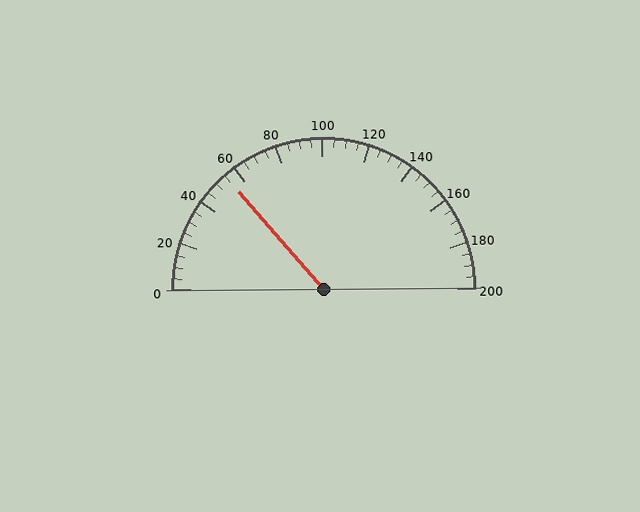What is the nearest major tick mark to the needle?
The nearest major tick mark is 60.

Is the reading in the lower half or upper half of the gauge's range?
The reading is in the lower half of the range (0 to 200).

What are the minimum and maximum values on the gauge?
The gauge ranges from 0 to 200.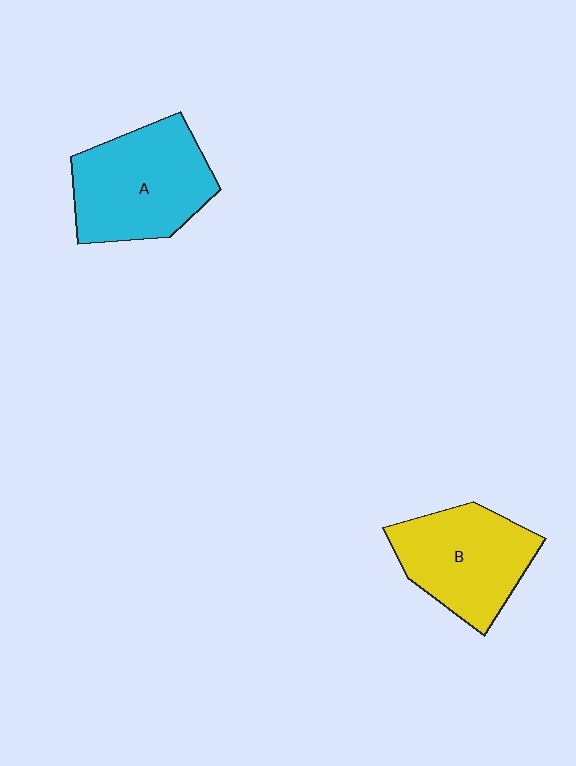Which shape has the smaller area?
Shape B (yellow).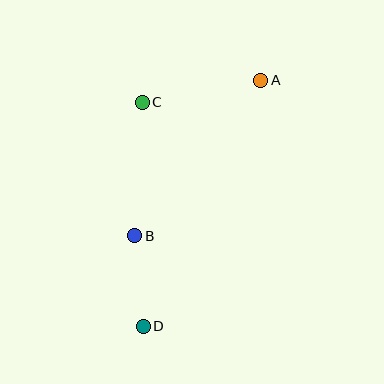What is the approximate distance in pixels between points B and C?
The distance between B and C is approximately 134 pixels.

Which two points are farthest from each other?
Points A and D are farthest from each other.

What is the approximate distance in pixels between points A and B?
The distance between A and B is approximately 200 pixels.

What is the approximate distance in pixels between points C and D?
The distance between C and D is approximately 224 pixels.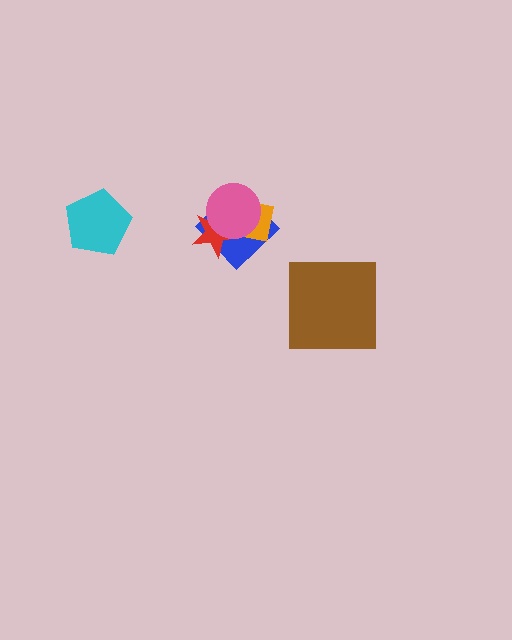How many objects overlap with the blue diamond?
3 objects overlap with the blue diamond.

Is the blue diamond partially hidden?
Yes, it is partially covered by another shape.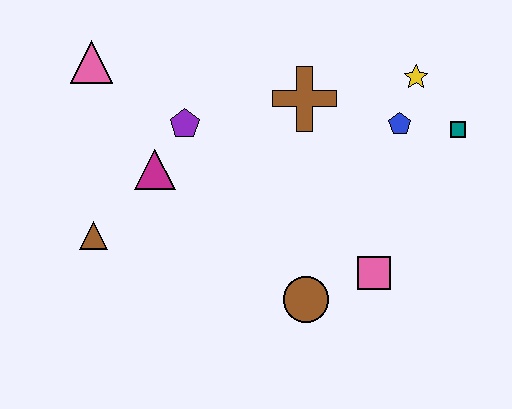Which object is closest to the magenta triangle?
The purple pentagon is closest to the magenta triangle.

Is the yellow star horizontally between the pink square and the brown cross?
No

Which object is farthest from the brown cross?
The brown triangle is farthest from the brown cross.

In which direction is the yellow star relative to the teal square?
The yellow star is above the teal square.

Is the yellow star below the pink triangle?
Yes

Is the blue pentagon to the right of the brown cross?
Yes